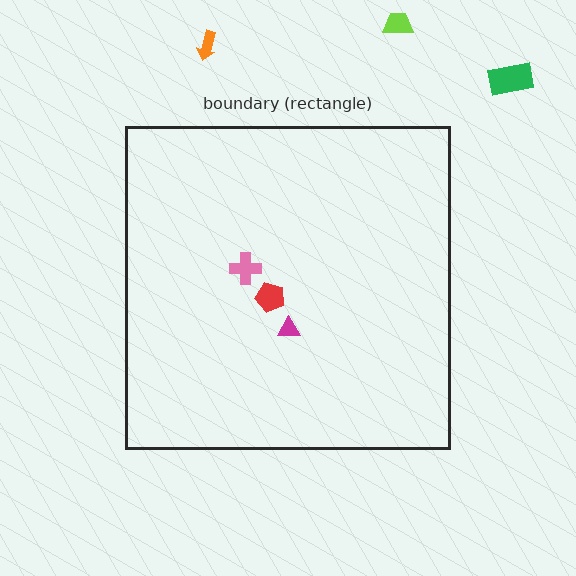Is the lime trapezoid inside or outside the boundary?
Outside.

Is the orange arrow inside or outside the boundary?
Outside.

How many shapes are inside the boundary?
3 inside, 3 outside.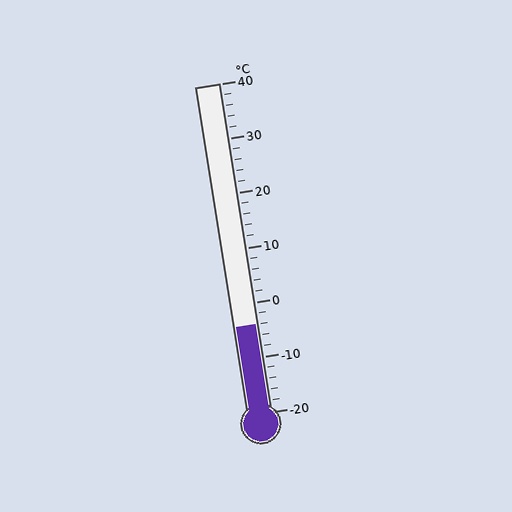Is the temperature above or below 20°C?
The temperature is below 20°C.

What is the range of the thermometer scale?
The thermometer scale ranges from -20°C to 40°C.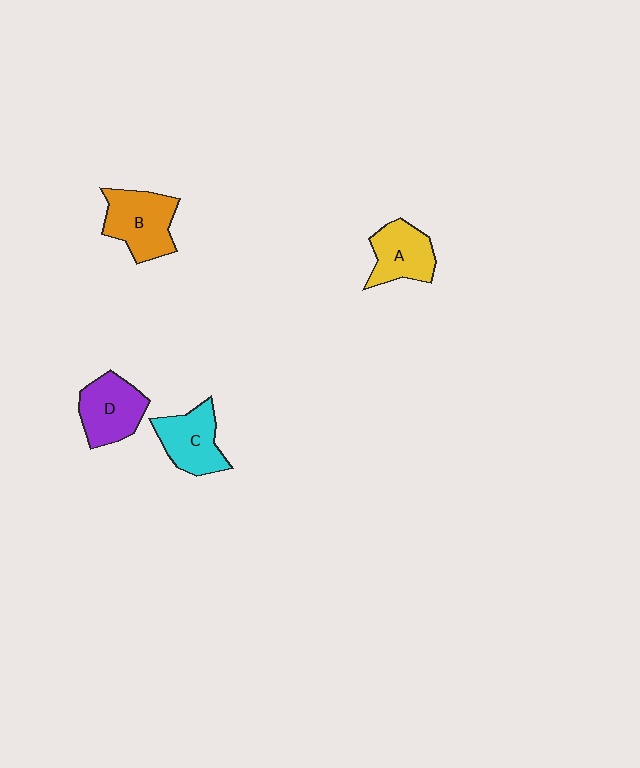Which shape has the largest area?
Shape B (orange).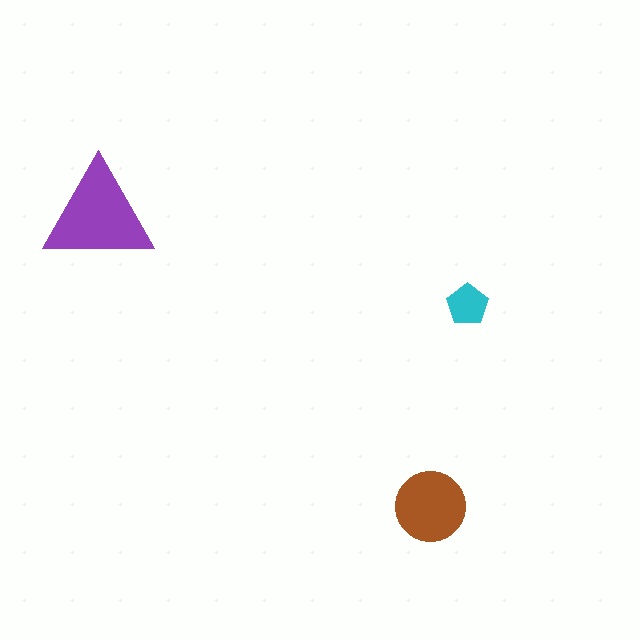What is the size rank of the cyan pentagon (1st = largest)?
3rd.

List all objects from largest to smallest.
The purple triangle, the brown circle, the cyan pentagon.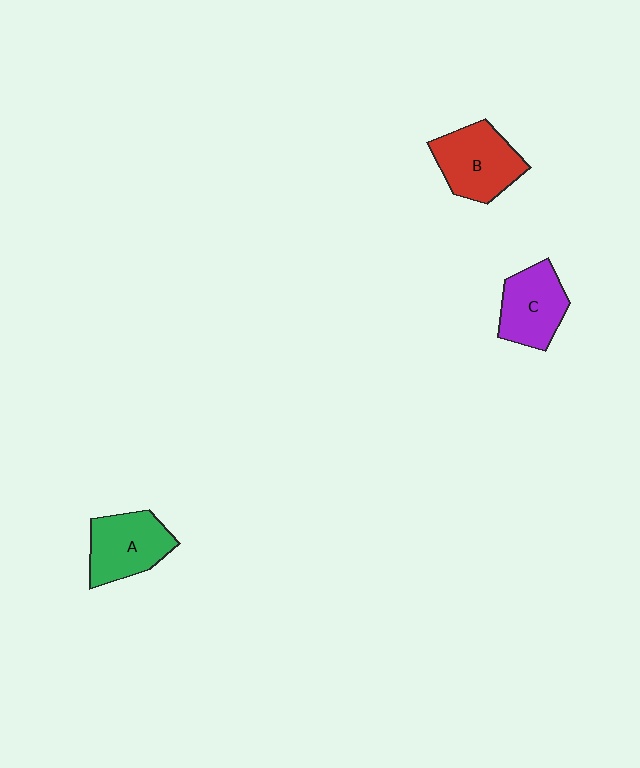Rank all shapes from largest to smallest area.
From largest to smallest: B (red), A (green), C (purple).